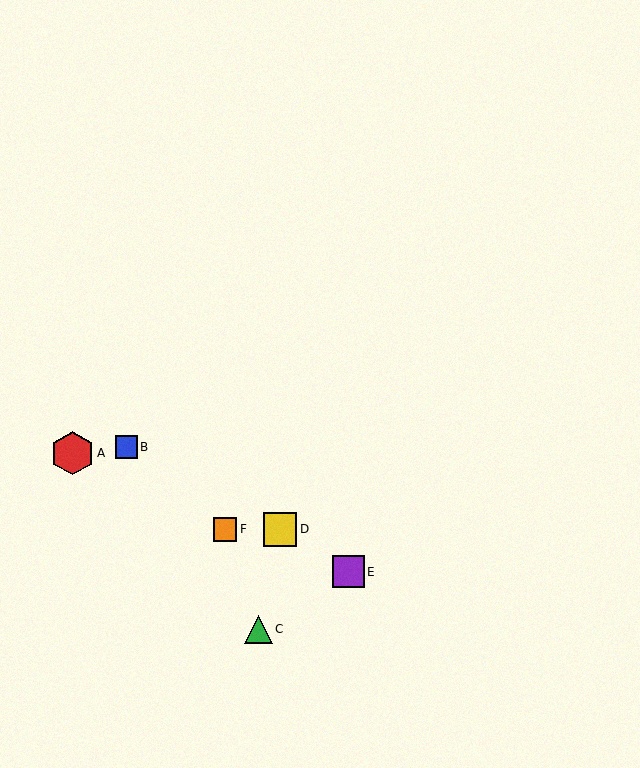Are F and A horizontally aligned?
No, F is at y≈529 and A is at y≈453.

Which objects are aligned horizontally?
Objects D, F are aligned horizontally.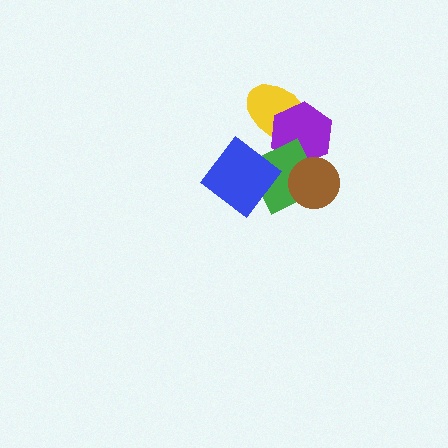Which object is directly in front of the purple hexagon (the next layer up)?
The green diamond is directly in front of the purple hexagon.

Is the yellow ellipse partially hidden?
Yes, it is partially covered by another shape.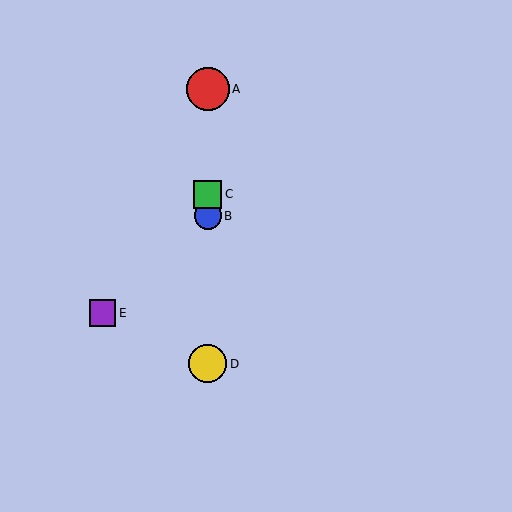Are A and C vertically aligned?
Yes, both are at x≈208.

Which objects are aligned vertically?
Objects A, B, C, D are aligned vertically.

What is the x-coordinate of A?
Object A is at x≈208.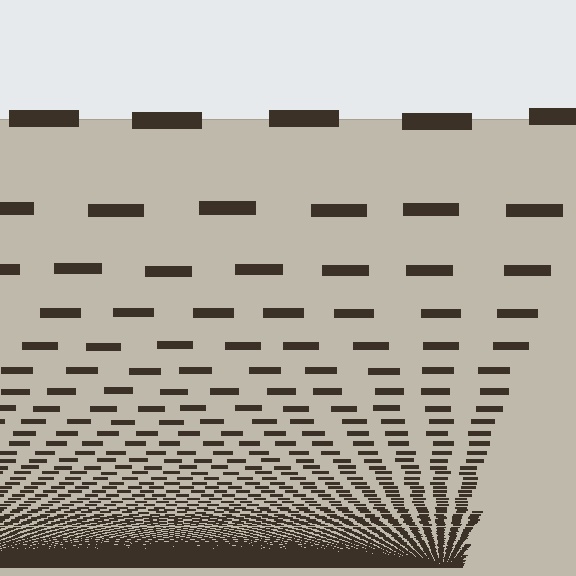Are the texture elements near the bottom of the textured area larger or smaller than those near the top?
Smaller. The gradient is inverted — elements near the bottom are smaller and denser.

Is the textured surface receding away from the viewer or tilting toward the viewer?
The surface appears to tilt toward the viewer. Texture elements get larger and sparser toward the top.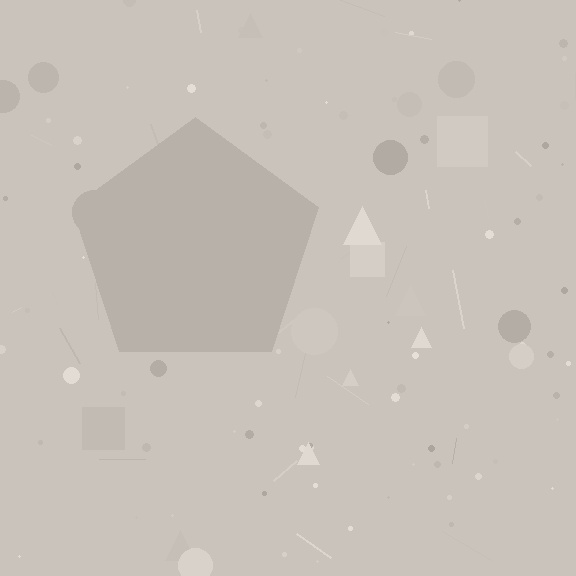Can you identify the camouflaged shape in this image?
The camouflaged shape is a pentagon.